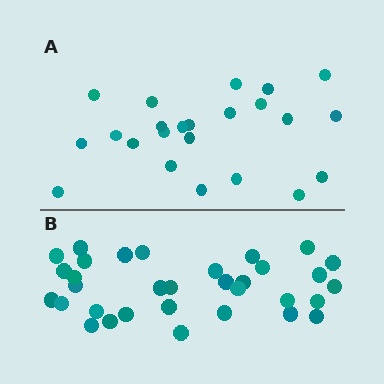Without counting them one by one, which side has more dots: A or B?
Region B (the bottom region) has more dots.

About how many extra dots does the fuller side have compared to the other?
Region B has roughly 10 or so more dots than region A.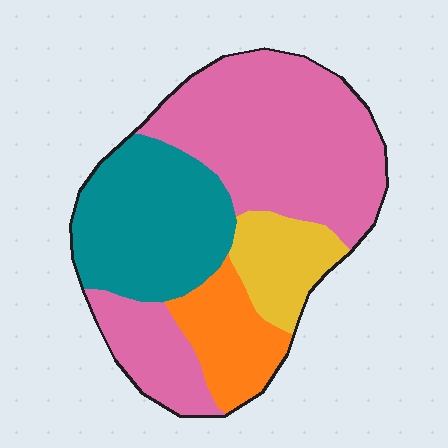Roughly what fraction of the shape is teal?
Teal takes up between a quarter and a half of the shape.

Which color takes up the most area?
Pink, at roughly 50%.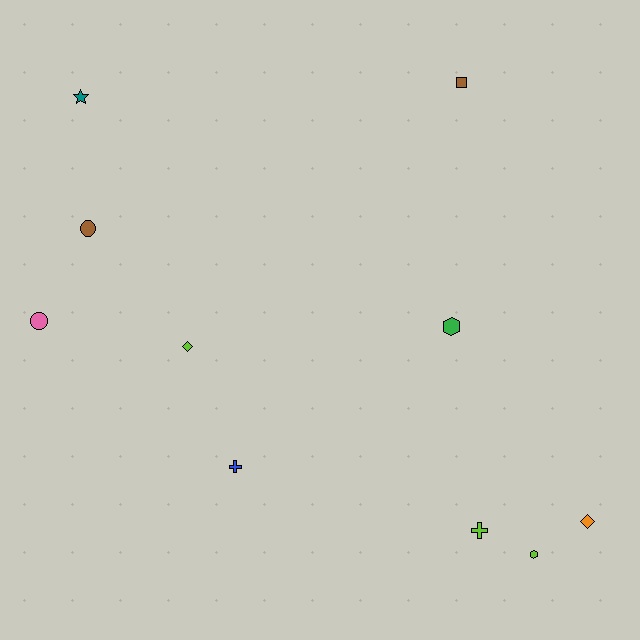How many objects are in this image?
There are 10 objects.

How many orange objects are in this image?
There is 1 orange object.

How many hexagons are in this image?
There are 2 hexagons.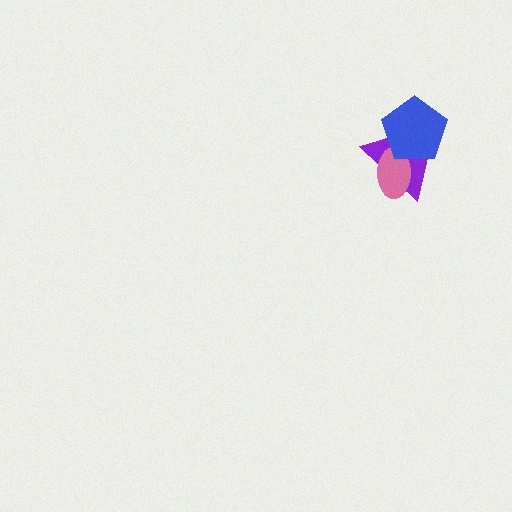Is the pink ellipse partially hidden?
Yes, it is partially covered by another shape.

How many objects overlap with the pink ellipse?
2 objects overlap with the pink ellipse.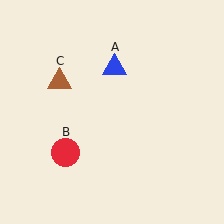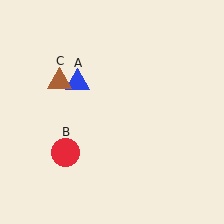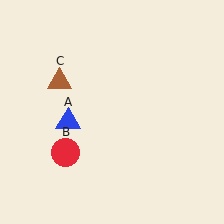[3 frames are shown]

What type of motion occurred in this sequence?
The blue triangle (object A) rotated counterclockwise around the center of the scene.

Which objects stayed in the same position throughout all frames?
Red circle (object B) and brown triangle (object C) remained stationary.